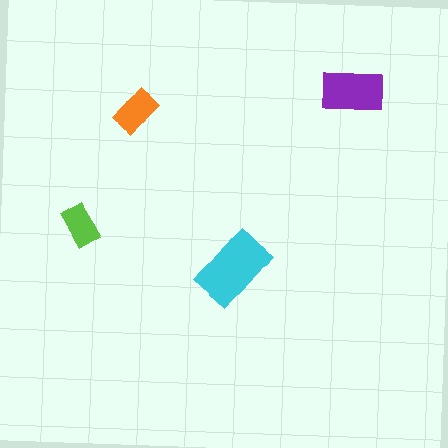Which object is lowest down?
The cyan rectangle is bottommost.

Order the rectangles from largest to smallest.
the cyan one, the purple one, the orange one, the lime one.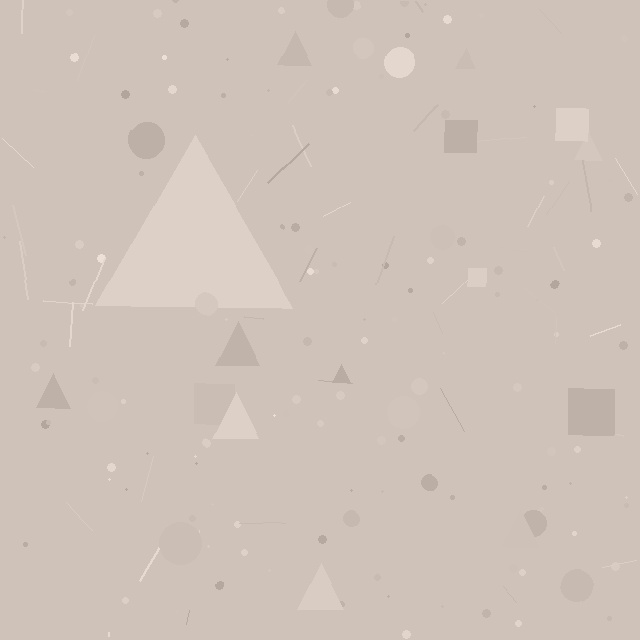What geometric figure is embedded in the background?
A triangle is embedded in the background.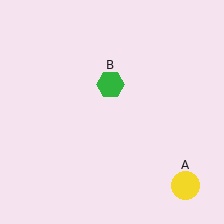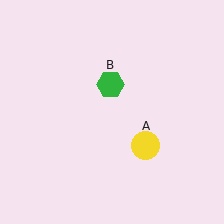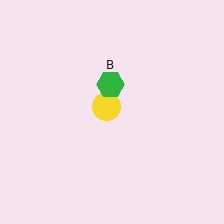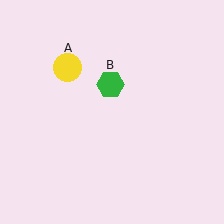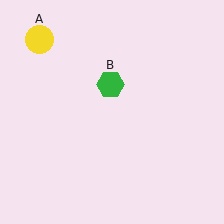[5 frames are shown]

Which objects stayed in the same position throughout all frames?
Green hexagon (object B) remained stationary.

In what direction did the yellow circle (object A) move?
The yellow circle (object A) moved up and to the left.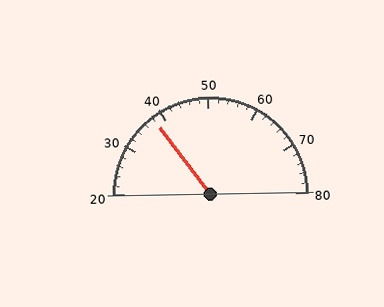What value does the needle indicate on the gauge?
The needle indicates approximately 38.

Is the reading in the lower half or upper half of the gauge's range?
The reading is in the lower half of the range (20 to 80).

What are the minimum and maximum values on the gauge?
The gauge ranges from 20 to 80.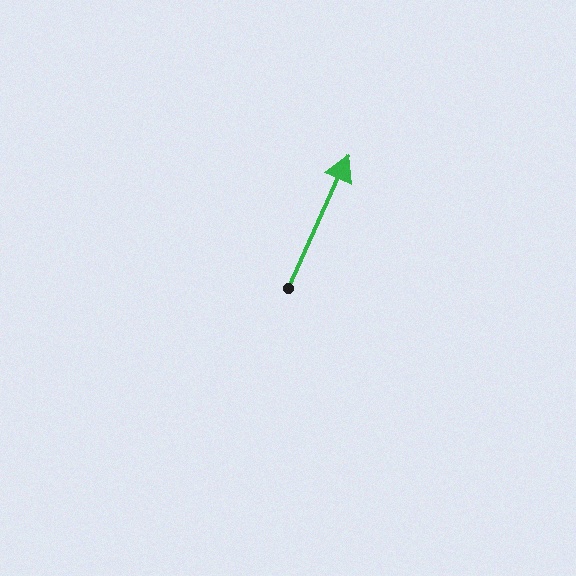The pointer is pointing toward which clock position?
Roughly 1 o'clock.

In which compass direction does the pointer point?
Northeast.